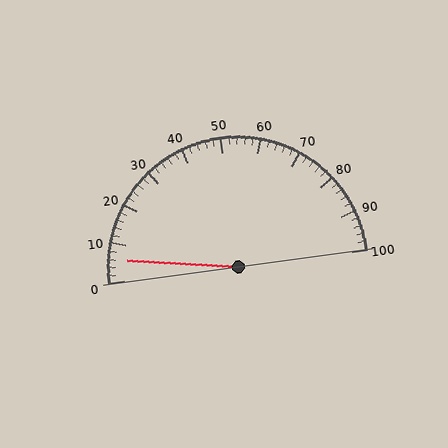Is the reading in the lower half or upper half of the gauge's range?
The reading is in the lower half of the range (0 to 100).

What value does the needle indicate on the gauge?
The needle indicates approximately 6.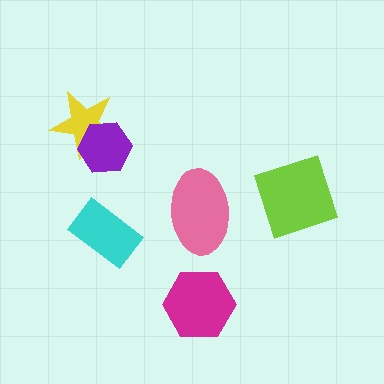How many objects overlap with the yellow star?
1 object overlaps with the yellow star.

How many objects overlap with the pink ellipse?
0 objects overlap with the pink ellipse.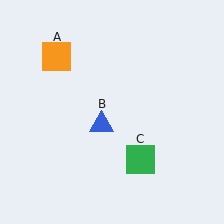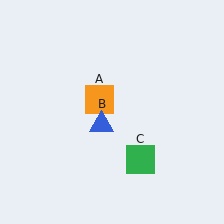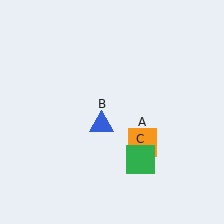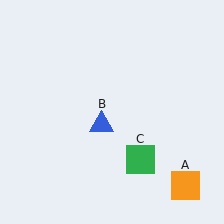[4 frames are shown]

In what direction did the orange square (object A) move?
The orange square (object A) moved down and to the right.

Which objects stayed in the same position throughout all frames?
Blue triangle (object B) and green square (object C) remained stationary.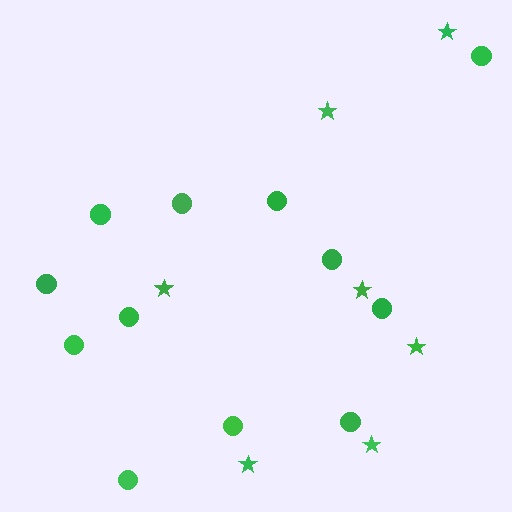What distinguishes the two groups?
There are 2 groups: one group of circles (12) and one group of stars (7).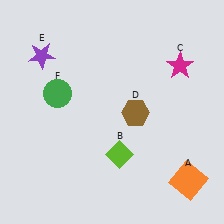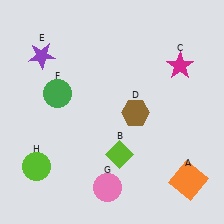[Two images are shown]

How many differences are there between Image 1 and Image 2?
There are 2 differences between the two images.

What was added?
A pink circle (G), a lime circle (H) were added in Image 2.